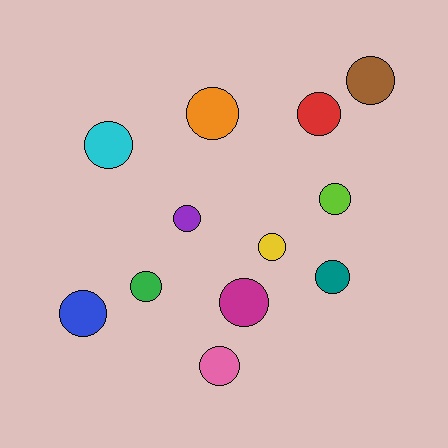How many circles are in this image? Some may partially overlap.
There are 12 circles.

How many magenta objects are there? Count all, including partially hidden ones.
There is 1 magenta object.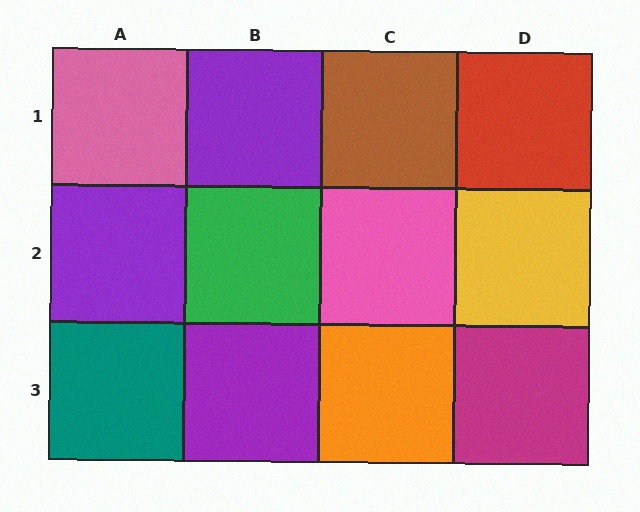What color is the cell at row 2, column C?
Pink.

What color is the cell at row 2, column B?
Green.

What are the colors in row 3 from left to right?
Teal, purple, orange, magenta.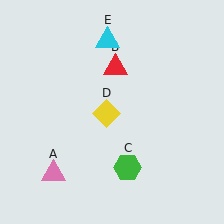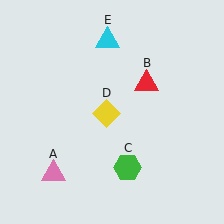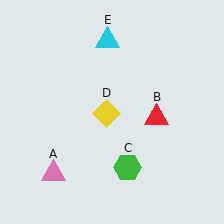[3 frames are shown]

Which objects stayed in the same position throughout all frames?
Pink triangle (object A) and green hexagon (object C) and yellow diamond (object D) and cyan triangle (object E) remained stationary.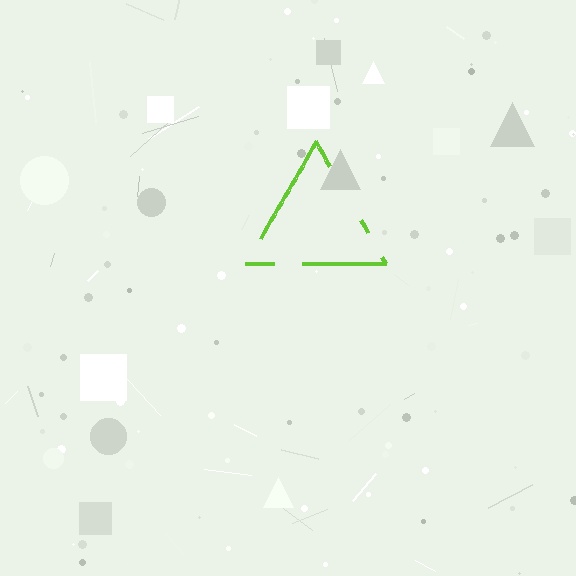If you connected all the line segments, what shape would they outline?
They would outline a triangle.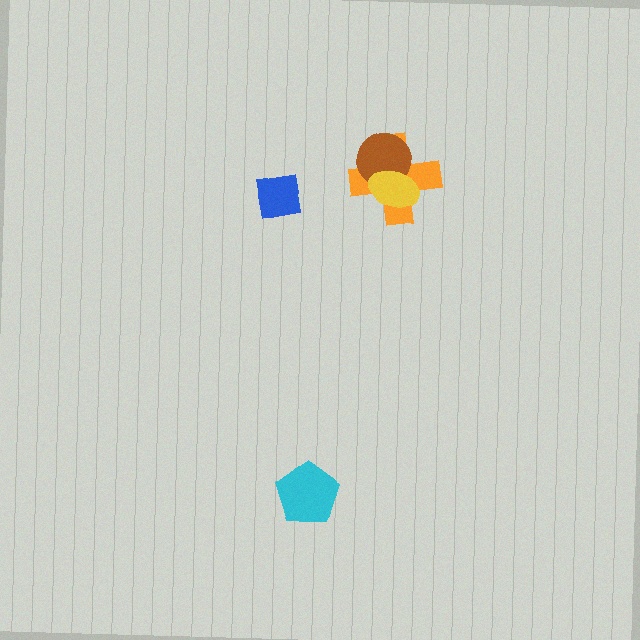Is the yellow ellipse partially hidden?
No, no other shape covers it.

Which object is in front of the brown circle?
The yellow ellipse is in front of the brown circle.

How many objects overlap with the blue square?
0 objects overlap with the blue square.